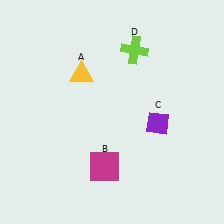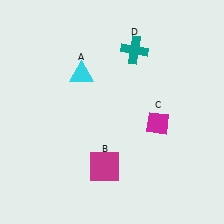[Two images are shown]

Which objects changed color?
A changed from yellow to cyan. C changed from purple to magenta. D changed from lime to teal.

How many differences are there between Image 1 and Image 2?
There are 3 differences between the two images.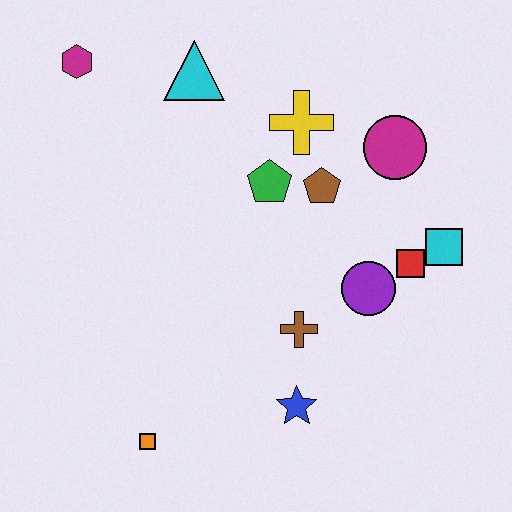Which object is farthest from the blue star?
The magenta hexagon is farthest from the blue star.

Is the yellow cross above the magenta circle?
Yes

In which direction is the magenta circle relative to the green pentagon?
The magenta circle is to the right of the green pentagon.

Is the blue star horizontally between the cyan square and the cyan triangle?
Yes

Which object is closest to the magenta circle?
The brown pentagon is closest to the magenta circle.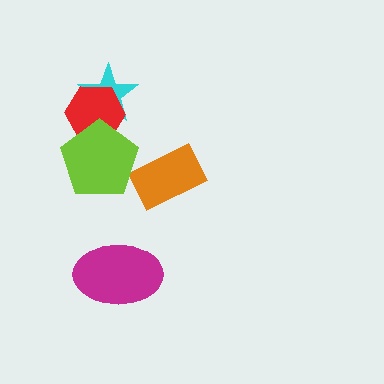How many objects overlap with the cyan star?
1 object overlaps with the cyan star.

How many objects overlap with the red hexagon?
2 objects overlap with the red hexagon.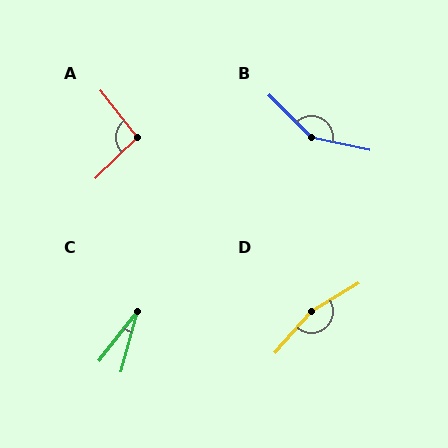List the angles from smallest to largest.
C (23°), A (96°), B (147°), D (163°).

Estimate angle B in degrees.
Approximately 147 degrees.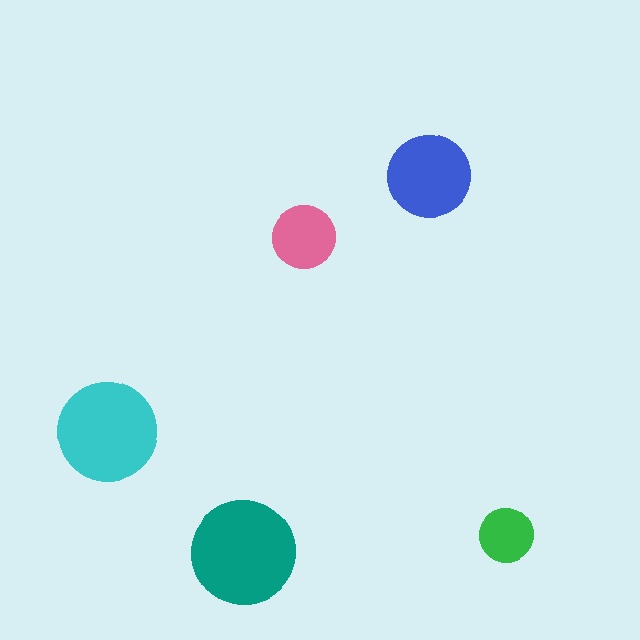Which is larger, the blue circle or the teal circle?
The teal one.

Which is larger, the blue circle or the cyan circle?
The cyan one.